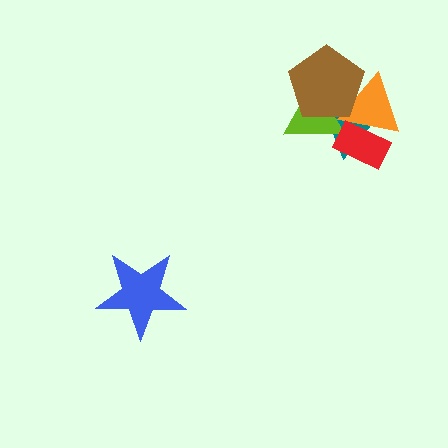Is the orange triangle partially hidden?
Yes, it is partially covered by another shape.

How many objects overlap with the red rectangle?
2 objects overlap with the red rectangle.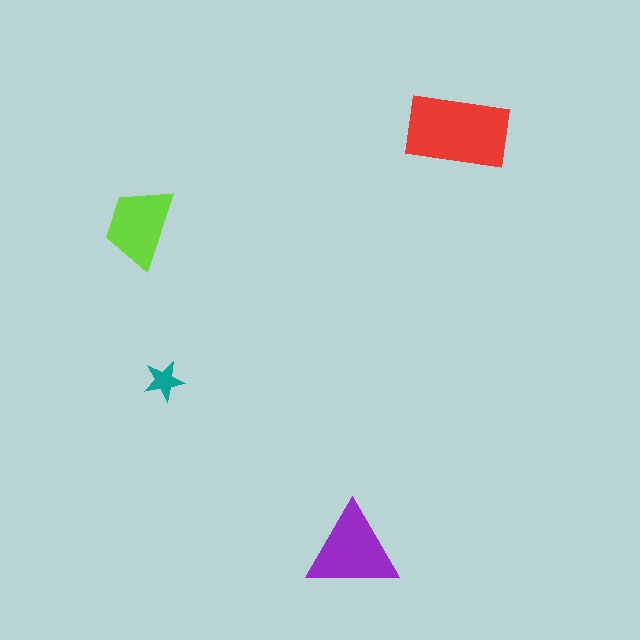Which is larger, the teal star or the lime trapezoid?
The lime trapezoid.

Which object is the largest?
The red rectangle.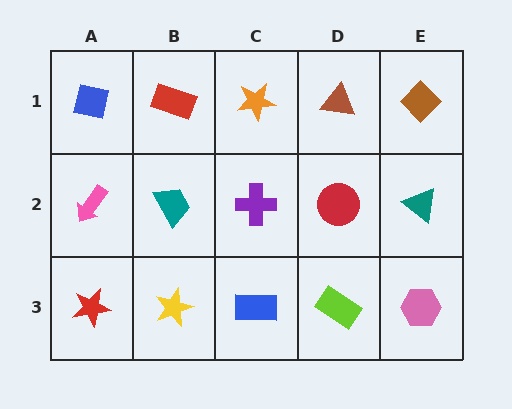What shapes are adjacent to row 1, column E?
A teal triangle (row 2, column E), a brown triangle (row 1, column D).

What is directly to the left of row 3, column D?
A blue rectangle.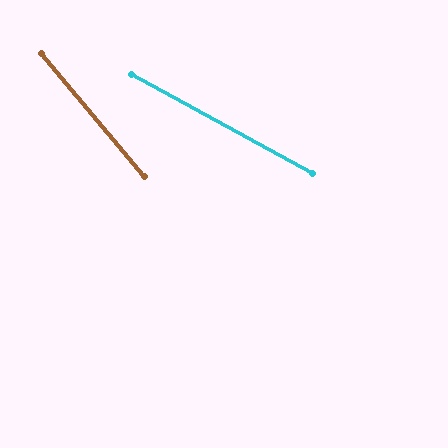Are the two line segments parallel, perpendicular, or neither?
Neither parallel nor perpendicular — they differ by about 22°.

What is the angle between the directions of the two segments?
Approximately 22 degrees.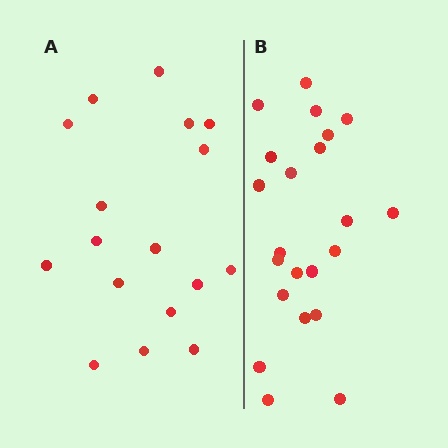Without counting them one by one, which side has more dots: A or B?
Region B (the right region) has more dots.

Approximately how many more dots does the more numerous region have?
Region B has about 5 more dots than region A.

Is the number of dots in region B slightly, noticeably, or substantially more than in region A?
Region B has noticeably more, but not dramatically so. The ratio is roughly 1.3 to 1.